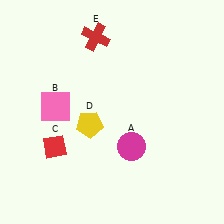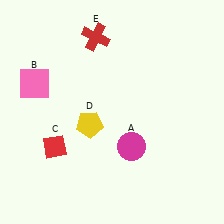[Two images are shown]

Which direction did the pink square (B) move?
The pink square (B) moved up.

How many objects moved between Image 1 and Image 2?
1 object moved between the two images.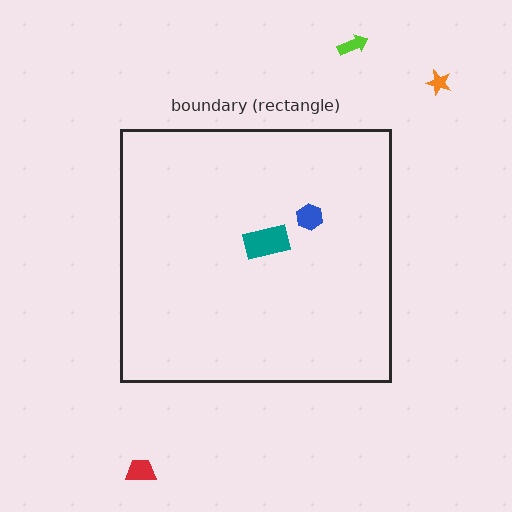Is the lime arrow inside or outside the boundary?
Outside.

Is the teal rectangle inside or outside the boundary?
Inside.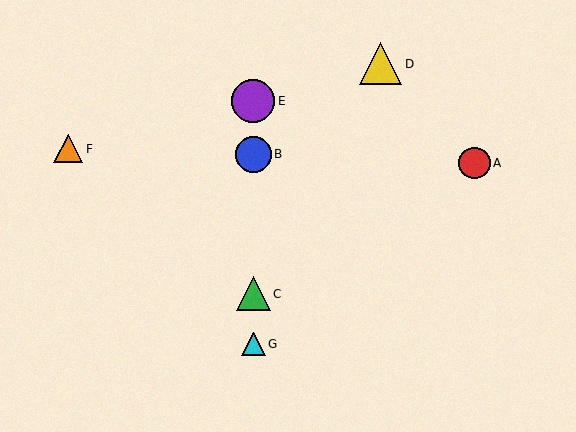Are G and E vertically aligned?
Yes, both are at x≈253.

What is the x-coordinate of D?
Object D is at x≈381.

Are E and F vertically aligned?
No, E is at x≈253 and F is at x≈68.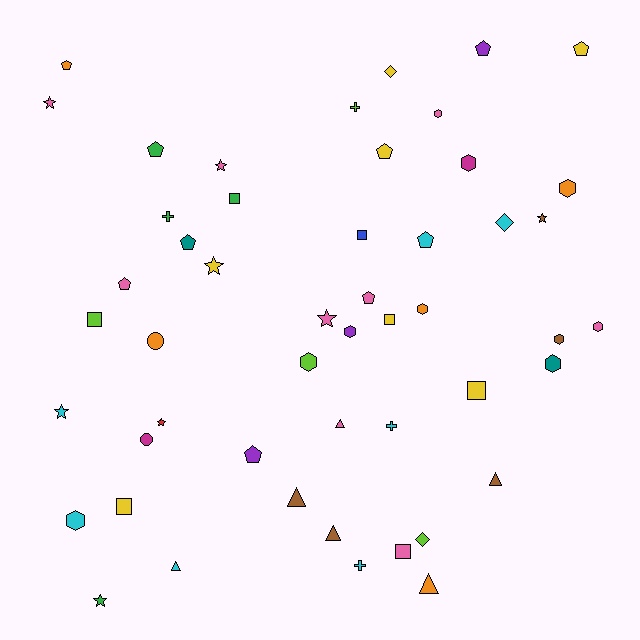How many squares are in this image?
There are 7 squares.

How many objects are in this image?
There are 50 objects.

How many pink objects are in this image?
There are 9 pink objects.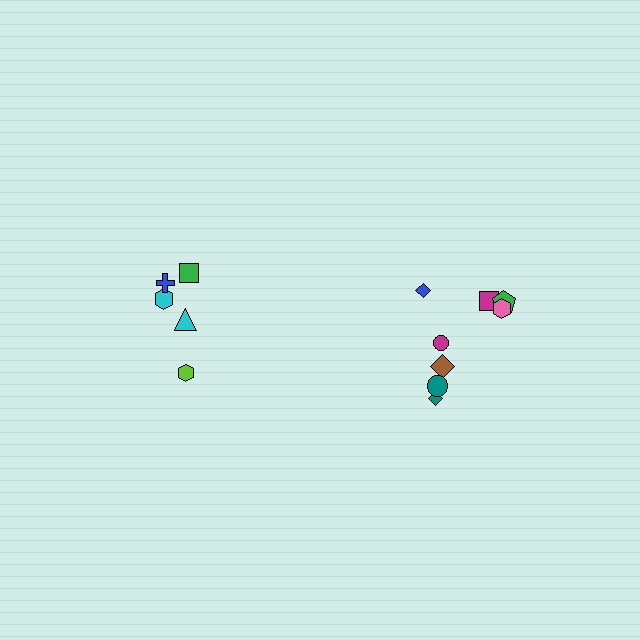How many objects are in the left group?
There are 5 objects.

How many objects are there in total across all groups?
There are 13 objects.